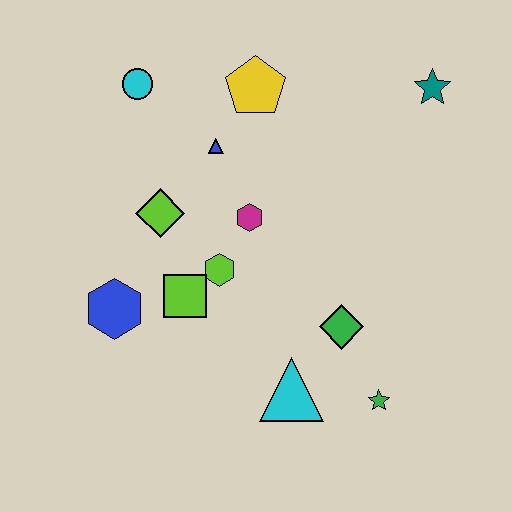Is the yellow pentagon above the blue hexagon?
Yes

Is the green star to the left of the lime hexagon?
No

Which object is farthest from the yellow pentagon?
The green star is farthest from the yellow pentagon.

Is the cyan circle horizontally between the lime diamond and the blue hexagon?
Yes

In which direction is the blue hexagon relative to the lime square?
The blue hexagon is to the left of the lime square.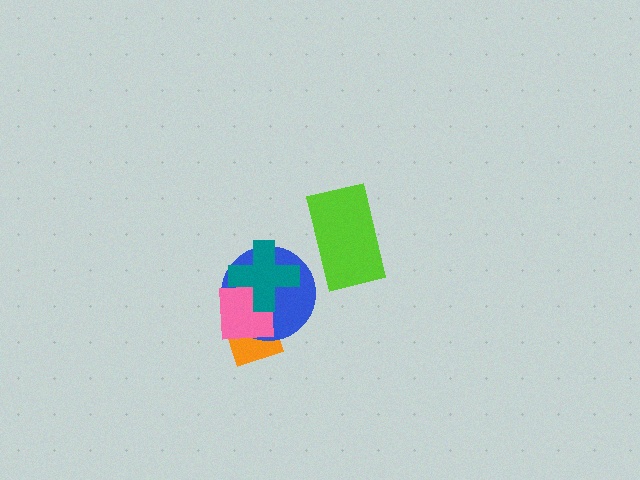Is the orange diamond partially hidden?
Yes, it is partially covered by another shape.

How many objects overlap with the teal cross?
3 objects overlap with the teal cross.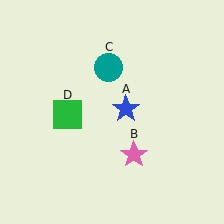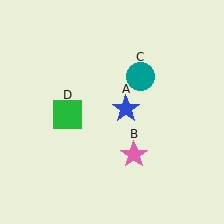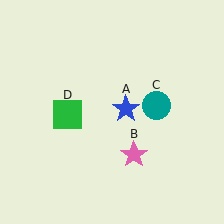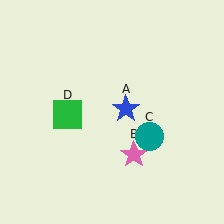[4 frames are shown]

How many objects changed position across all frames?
1 object changed position: teal circle (object C).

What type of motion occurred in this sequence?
The teal circle (object C) rotated clockwise around the center of the scene.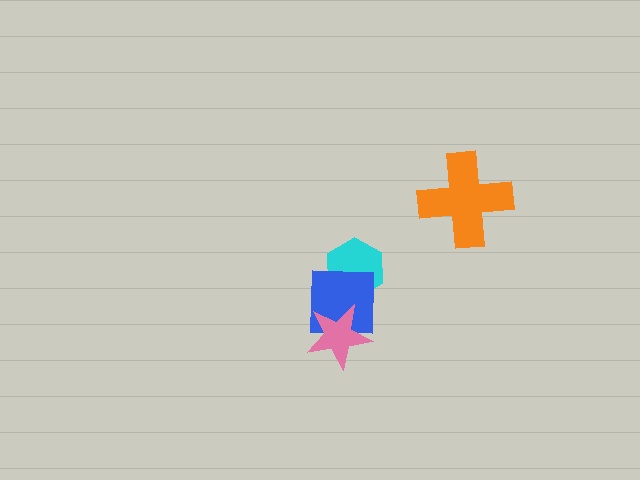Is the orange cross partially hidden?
No, no other shape covers it.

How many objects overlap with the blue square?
2 objects overlap with the blue square.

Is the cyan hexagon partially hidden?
Yes, it is partially covered by another shape.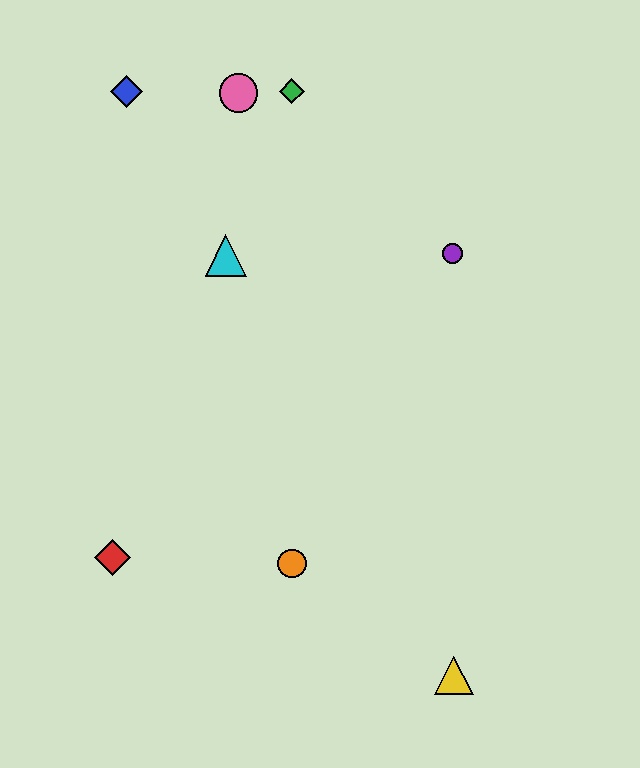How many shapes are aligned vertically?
2 shapes (the green diamond, the orange circle) are aligned vertically.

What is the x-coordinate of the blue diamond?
The blue diamond is at x≈126.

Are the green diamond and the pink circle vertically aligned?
No, the green diamond is at x≈292 and the pink circle is at x≈239.